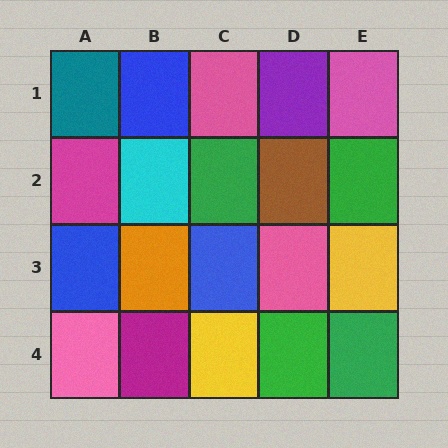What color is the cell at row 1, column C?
Pink.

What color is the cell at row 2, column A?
Magenta.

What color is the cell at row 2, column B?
Cyan.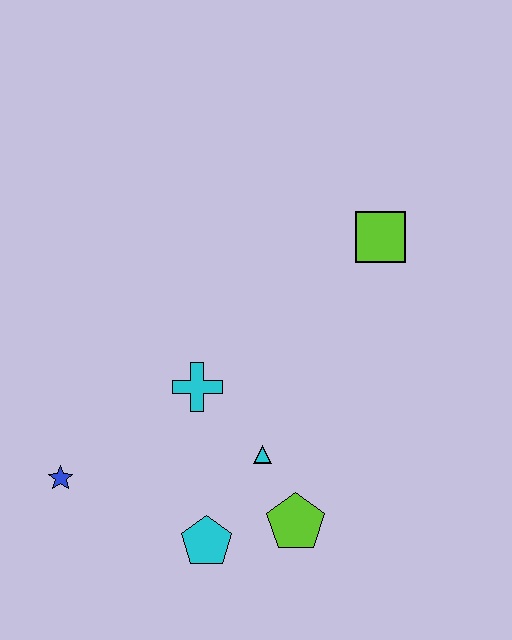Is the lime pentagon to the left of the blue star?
No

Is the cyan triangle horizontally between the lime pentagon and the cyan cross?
Yes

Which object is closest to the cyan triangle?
The lime pentagon is closest to the cyan triangle.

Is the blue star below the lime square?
Yes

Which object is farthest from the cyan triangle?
The lime square is farthest from the cyan triangle.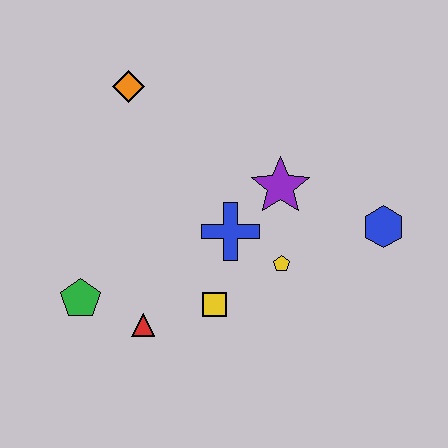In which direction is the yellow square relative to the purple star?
The yellow square is below the purple star.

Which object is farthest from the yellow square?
The orange diamond is farthest from the yellow square.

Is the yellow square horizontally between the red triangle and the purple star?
Yes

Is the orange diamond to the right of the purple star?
No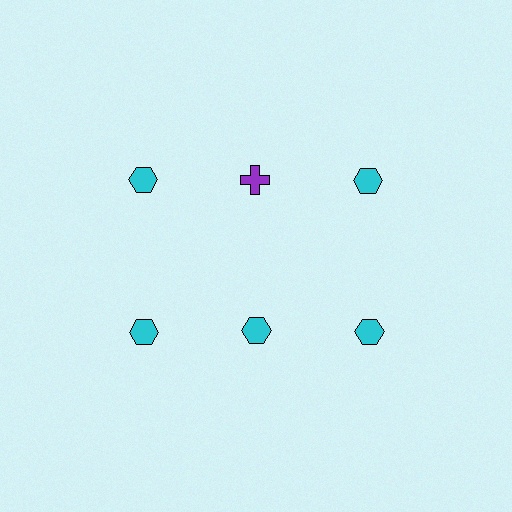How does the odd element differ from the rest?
It differs in both color (purple instead of cyan) and shape (cross instead of hexagon).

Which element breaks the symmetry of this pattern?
The purple cross in the top row, second from left column breaks the symmetry. All other shapes are cyan hexagons.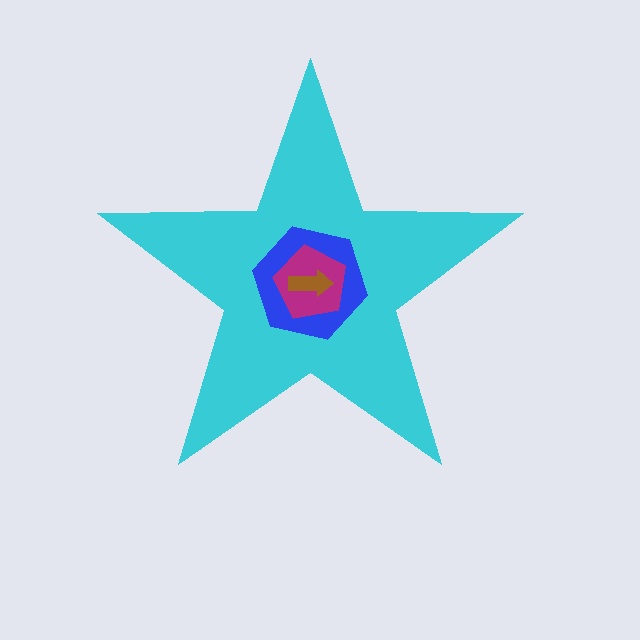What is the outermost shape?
The cyan star.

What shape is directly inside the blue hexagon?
The magenta pentagon.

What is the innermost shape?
The brown arrow.